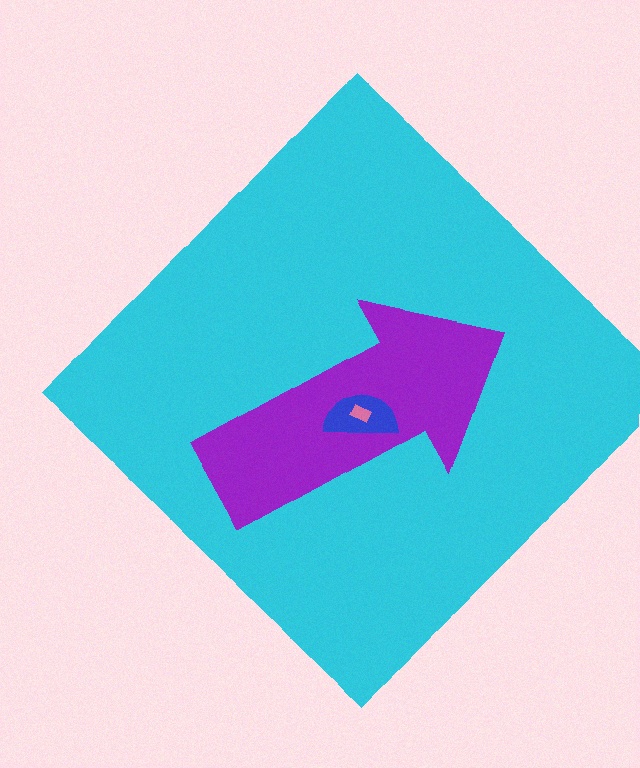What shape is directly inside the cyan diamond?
The purple arrow.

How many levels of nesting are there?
4.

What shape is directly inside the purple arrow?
The blue semicircle.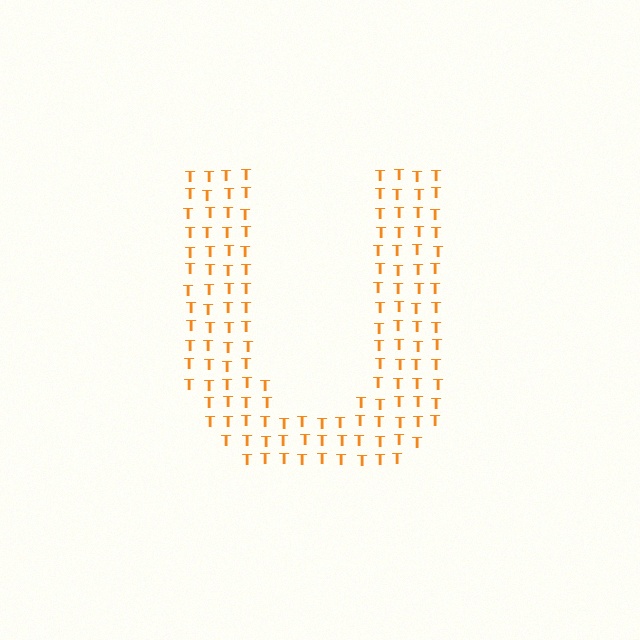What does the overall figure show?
The overall figure shows the letter U.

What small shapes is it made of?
It is made of small letter T's.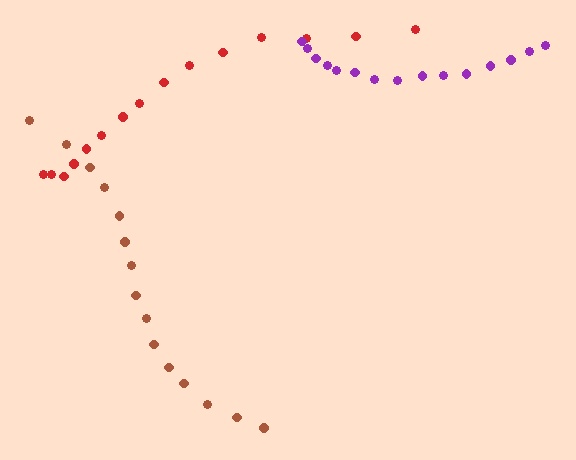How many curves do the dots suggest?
There are 3 distinct paths.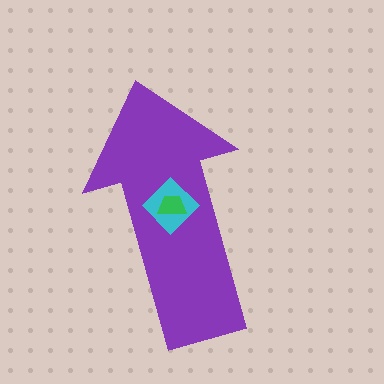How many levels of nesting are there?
3.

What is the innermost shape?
The green trapezoid.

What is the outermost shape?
The purple arrow.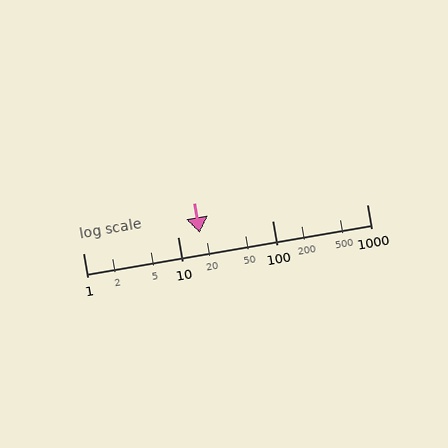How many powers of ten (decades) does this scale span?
The scale spans 3 decades, from 1 to 1000.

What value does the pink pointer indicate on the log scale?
The pointer indicates approximately 17.